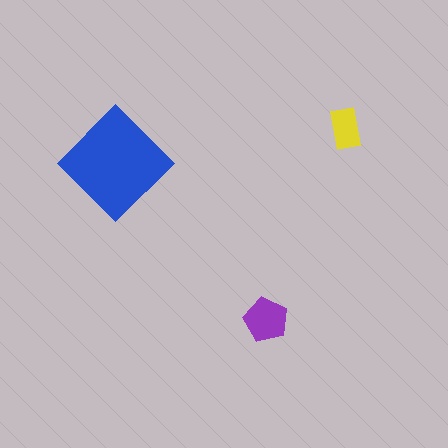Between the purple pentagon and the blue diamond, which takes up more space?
The blue diamond.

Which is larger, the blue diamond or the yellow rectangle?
The blue diamond.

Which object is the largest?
The blue diamond.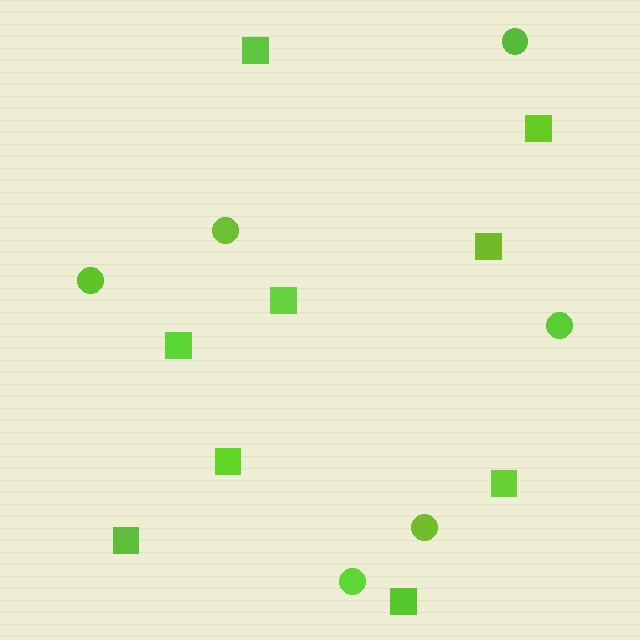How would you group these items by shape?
There are 2 groups: one group of squares (9) and one group of circles (6).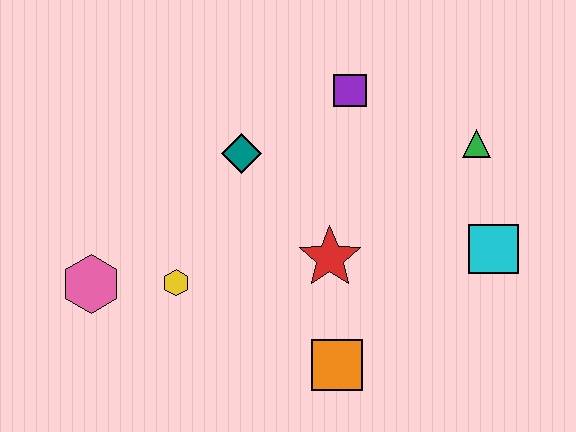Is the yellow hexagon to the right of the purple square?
No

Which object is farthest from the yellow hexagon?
The green triangle is farthest from the yellow hexagon.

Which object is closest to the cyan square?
The green triangle is closest to the cyan square.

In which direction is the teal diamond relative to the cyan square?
The teal diamond is to the left of the cyan square.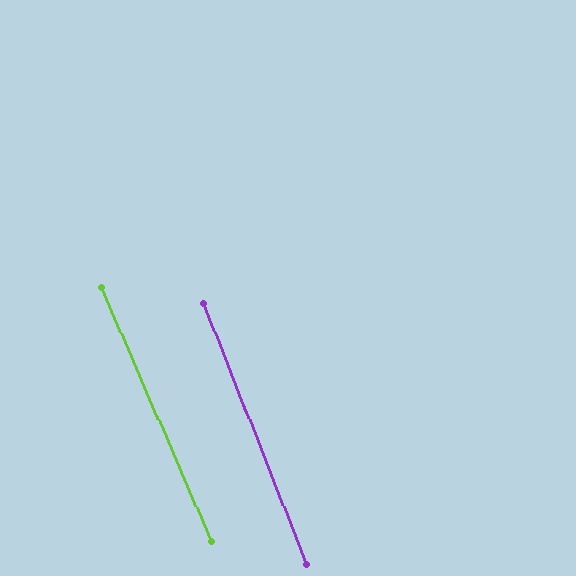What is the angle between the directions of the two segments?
Approximately 2 degrees.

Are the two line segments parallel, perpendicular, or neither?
Parallel — their directions differ by only 1.8°.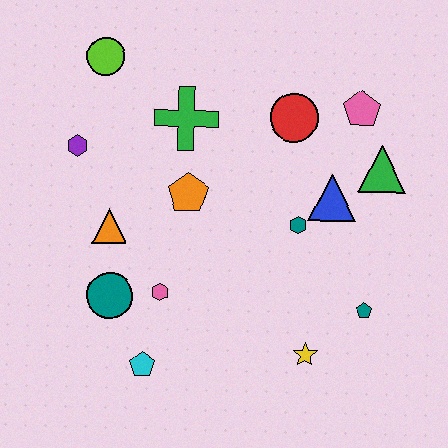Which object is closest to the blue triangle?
The teal hexagon is closest to the blue triangle.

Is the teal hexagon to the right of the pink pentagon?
No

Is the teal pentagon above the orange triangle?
No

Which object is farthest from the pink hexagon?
The pink pentagon is farthest from the pink hexagon.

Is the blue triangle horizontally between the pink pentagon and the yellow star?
Yes